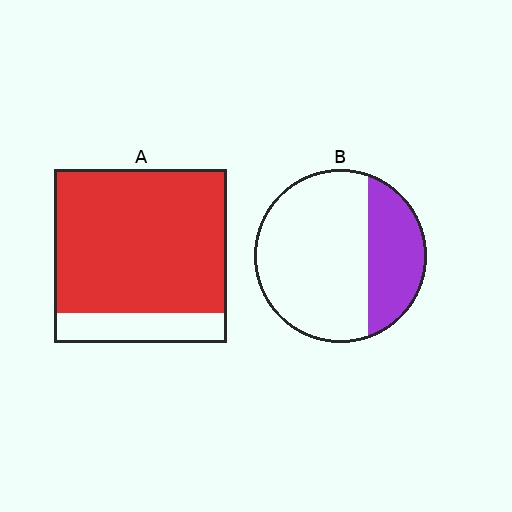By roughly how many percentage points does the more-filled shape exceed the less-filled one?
By roughly 55 percentage points (A over B).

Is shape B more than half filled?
No.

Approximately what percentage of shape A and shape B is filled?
A is approximately 85% and B is approximately 30%.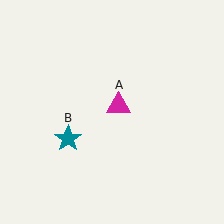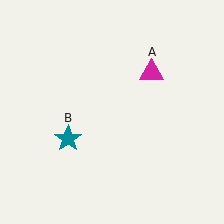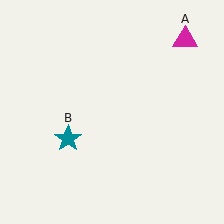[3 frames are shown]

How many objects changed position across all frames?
1 object changed position: magenta triangle (object A).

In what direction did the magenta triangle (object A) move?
The magenta triangle (object A) moved up and to the right.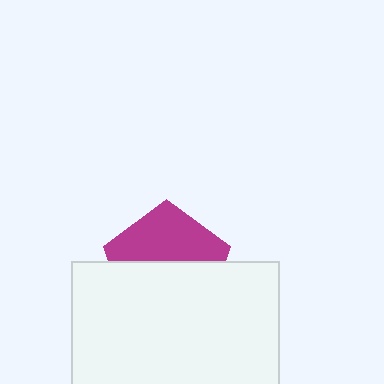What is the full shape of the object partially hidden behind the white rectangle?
The partially hidden object is a magenta pentagon.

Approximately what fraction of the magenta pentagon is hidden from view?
Roughly 55% of the magenta pentagon is hidden behind the white rectangle.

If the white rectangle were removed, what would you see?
You would see the complete magenta pentagon.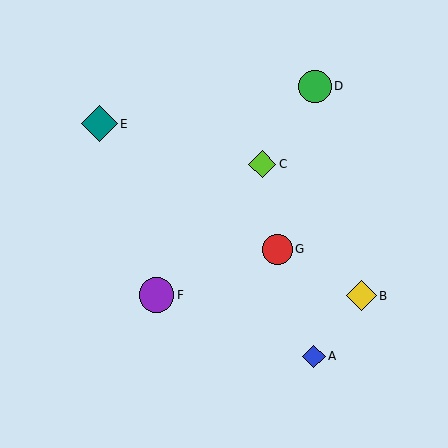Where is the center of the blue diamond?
The center of the blue diamond is at (314, 356).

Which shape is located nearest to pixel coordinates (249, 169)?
The lime diamond (labeled C) at (262, 164) is nearest to that location.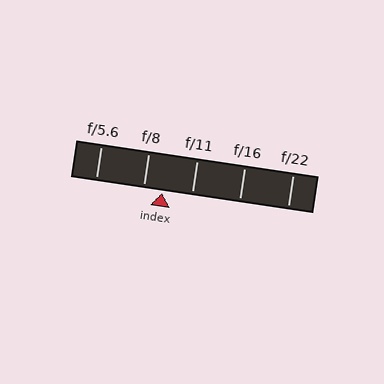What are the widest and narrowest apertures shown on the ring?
The widest aperture shown is f/5.6 and the narrowest is f/22.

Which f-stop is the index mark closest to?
The index mark is closest to f/8.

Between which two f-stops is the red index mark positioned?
The index mark is between f/8 and f/11.